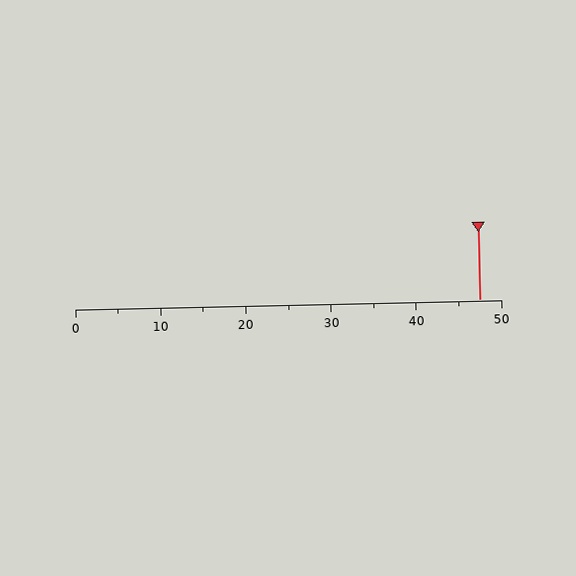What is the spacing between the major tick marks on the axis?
The major ticks are spaced 10 apart.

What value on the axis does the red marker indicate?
The marker indicates approximately 47.5.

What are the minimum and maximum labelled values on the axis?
The axis runs from 0 to 50.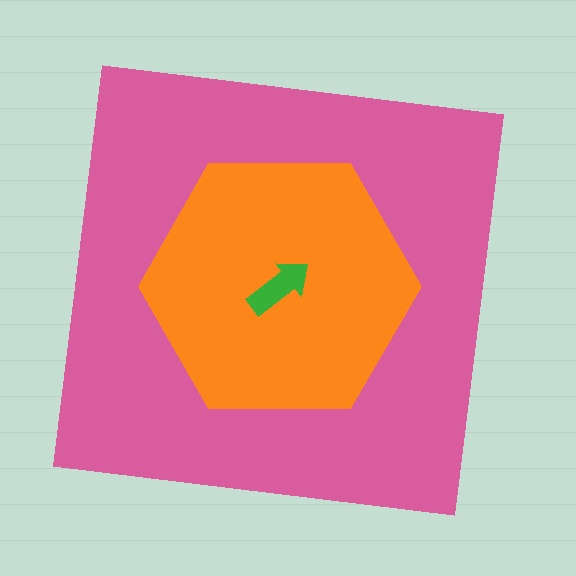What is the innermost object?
The green arrow.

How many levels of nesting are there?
3.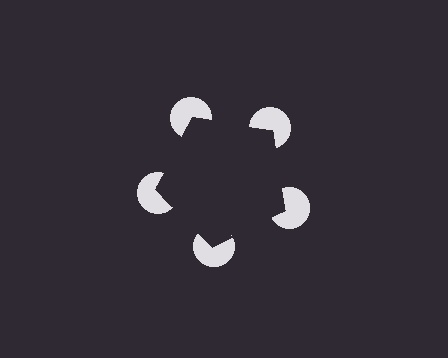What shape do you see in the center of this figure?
An illusory pentagon — its edges are inferred from the aligned wedge cuts in the pac-man discs, not physically drawn.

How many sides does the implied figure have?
5 sides.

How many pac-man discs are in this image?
There are 5 — one at each vertex of the illusory pentagon.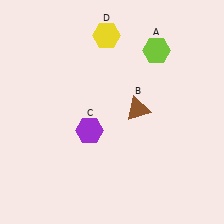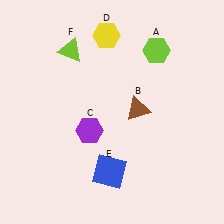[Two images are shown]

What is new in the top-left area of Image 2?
A lime triangle (F) was added in the top-left area of Image 2.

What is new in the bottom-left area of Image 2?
A blue square (E) was added in the bottom-left area of Image 2.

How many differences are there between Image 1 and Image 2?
There are 2 differences between the two images.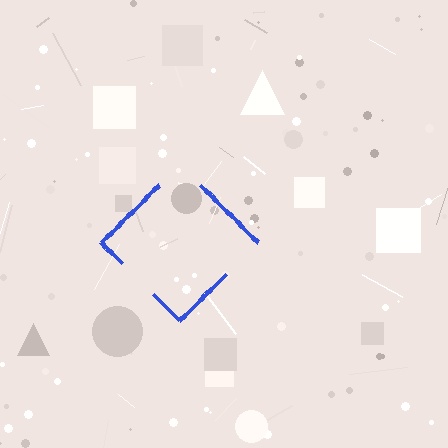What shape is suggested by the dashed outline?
The dashed outline suggests a diamond.